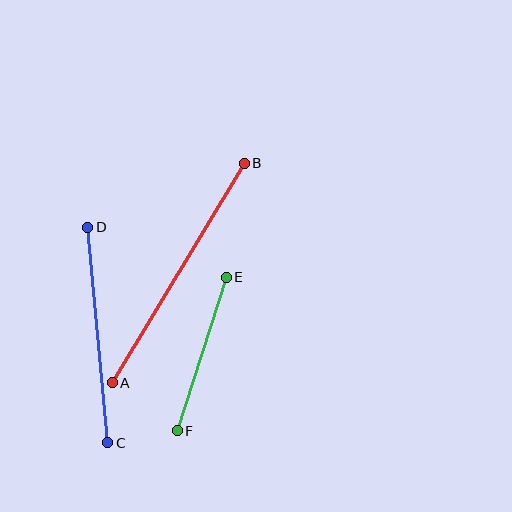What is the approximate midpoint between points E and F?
The midpoint is at approximately (202, 354) pixels.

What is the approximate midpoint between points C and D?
The midpoint is at approximately (98, 335) pixels.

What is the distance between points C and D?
The distance is approximately 217 pixels.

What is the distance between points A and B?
The distance is approximately 256 pixels.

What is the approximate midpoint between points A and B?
The midpoint is at approximately (178, 273) pixels.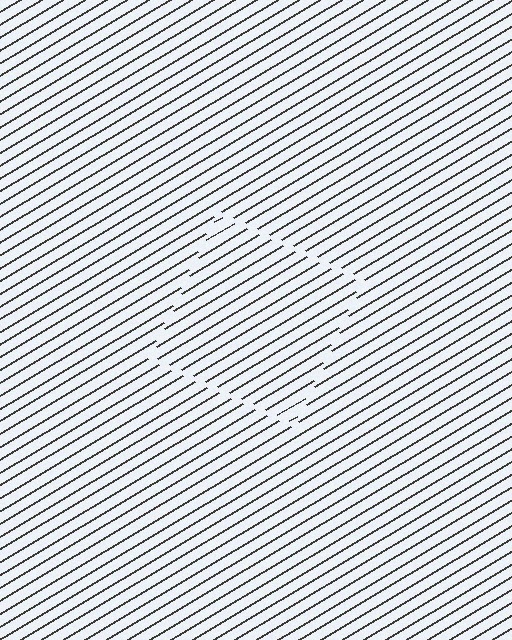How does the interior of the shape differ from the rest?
The interior of the shape contains the same grating, shifted by half a period — the contour is defined by the phase discontinuity where line-ends from the inner and outer gratings abut.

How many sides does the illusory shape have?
4 sides — the line-ends trace a square.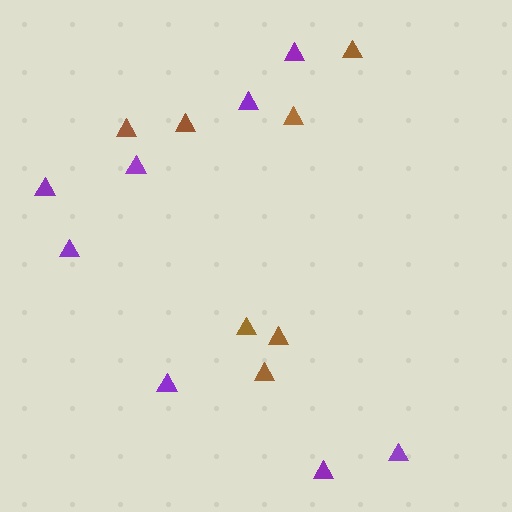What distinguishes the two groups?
There are 2 groups: one group of purple triangles (8) and one group of brown triangles (7).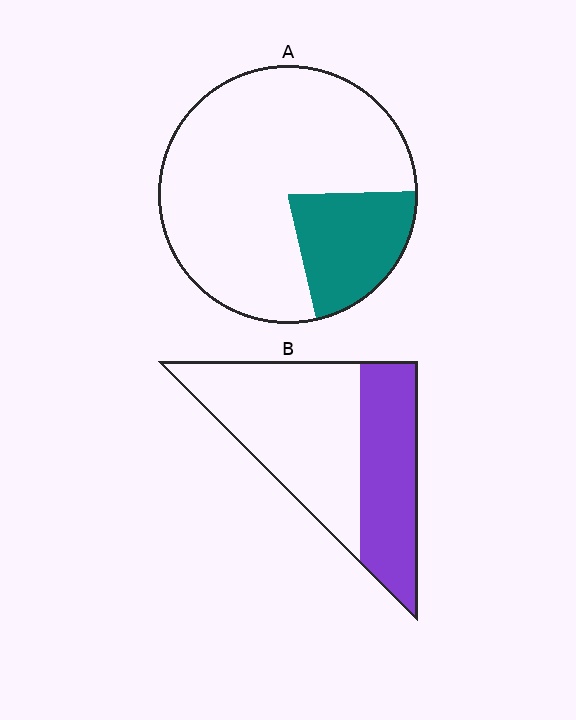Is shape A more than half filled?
No.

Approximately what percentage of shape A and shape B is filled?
A is approximately 20% and B is approximately 40%.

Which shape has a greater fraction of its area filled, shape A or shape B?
Shape B.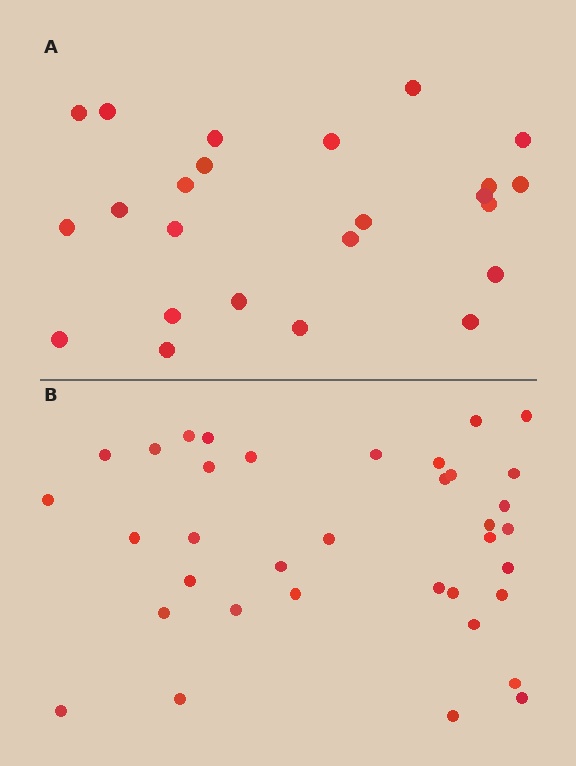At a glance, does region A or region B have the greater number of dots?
Region B (the bottom region) has more dots.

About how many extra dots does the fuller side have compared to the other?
Region B has roughly 12 or so more dots than region A.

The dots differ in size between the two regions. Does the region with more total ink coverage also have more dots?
No. Region A has more total ink coverage because its dots are larger, but region B actually contains more individual dots. Total area can be misleading — the number of items is what matters here.